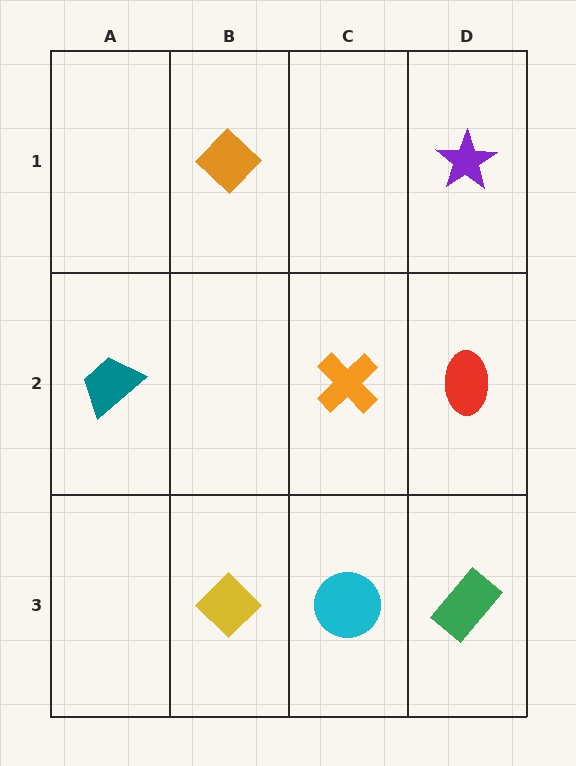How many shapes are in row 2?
3 shapes.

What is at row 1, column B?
An orange diamond.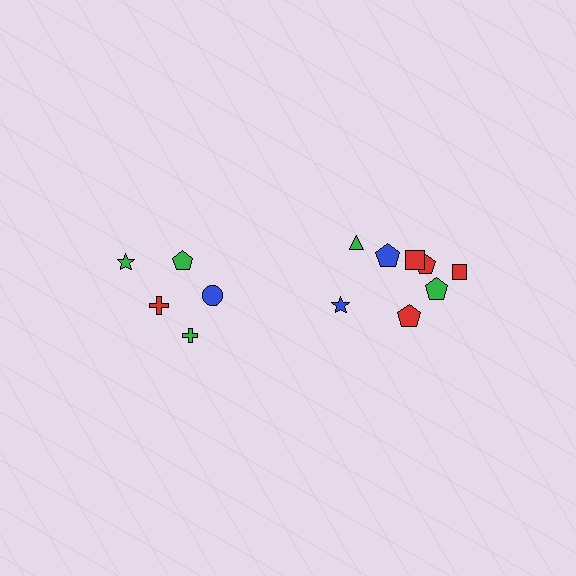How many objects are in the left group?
There are 6 objects.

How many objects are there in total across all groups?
There are 14 objects.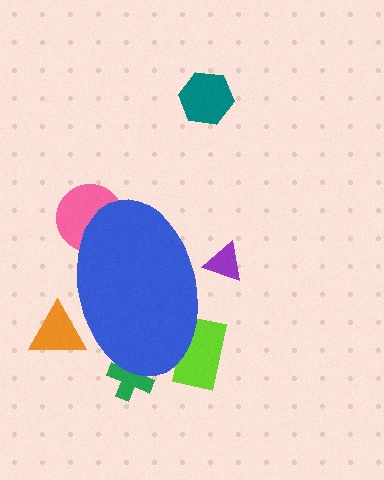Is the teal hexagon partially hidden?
No, the teal hexagon is fully visible.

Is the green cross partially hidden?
Yes, the green cross is partially hidden behind the blue ellipse.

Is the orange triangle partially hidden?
Yes, the orange triangle is partially hidden behind the blue ellipse.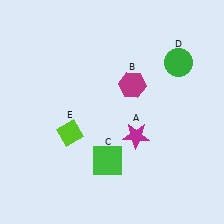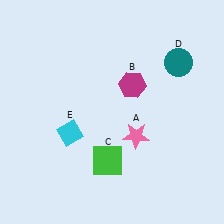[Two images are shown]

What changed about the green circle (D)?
In Image 1, D is green. In Image 2, it changed to teal.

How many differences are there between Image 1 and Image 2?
There are 3 differences between the two images.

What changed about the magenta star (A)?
In Image 1, A is magenta. In Image 2, it changed to pink.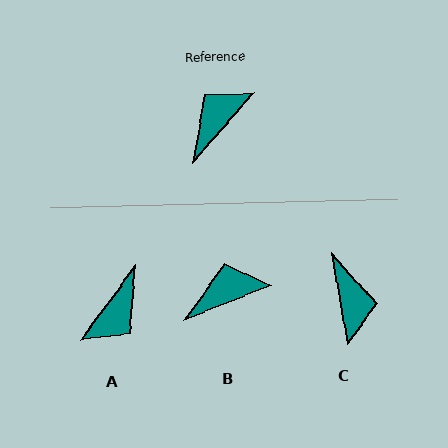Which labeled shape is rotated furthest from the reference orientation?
A, about 175 degrees away.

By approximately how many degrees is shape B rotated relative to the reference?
Approximately 27 degrees clockwise.